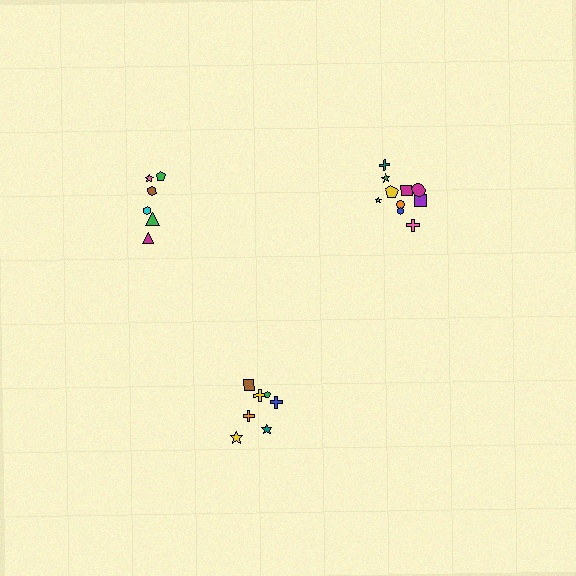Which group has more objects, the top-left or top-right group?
The top-right group.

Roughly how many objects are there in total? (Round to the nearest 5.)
Roughly 25 objects in total.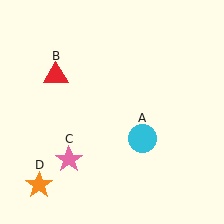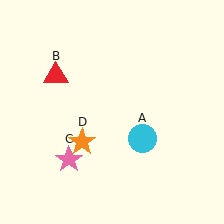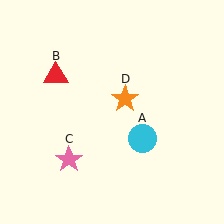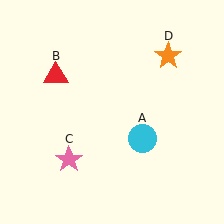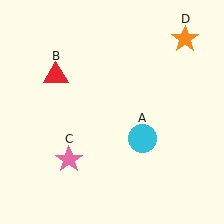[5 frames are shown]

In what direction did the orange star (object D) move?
The orange star (object D) moved up and to the right.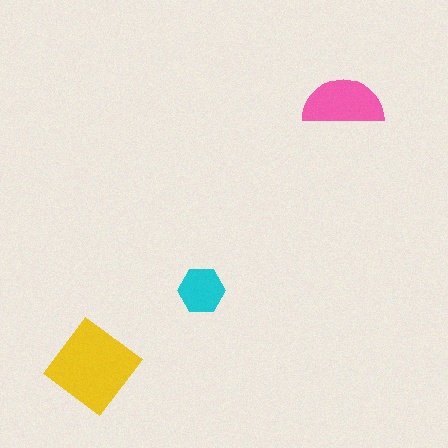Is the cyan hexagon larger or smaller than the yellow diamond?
Smaller.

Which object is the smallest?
The cyan hexagon.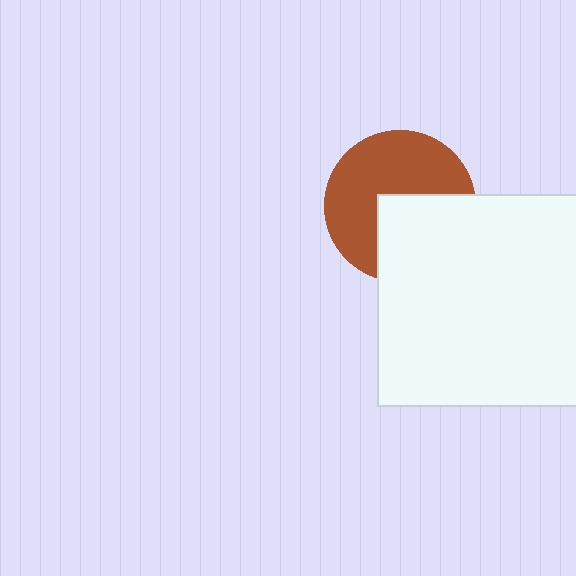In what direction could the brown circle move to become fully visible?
The brown circle could move toward the upper-left. That would shift it out from behind the white square entirely.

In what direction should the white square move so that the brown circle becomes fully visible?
The white square should move toward the lower-right. That is the shortest direction to clear the overlap and leave the brown circle fully visible.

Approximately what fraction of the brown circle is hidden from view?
Roughly 41% of the brown circle is hidden behind the white square.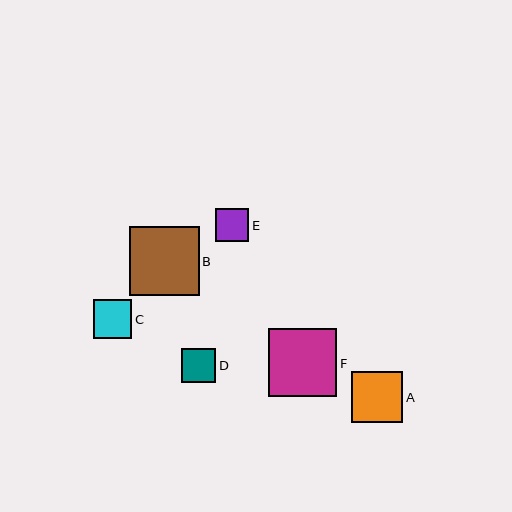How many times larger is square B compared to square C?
Square B is approximately 1.8 times the size of square C.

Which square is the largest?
Square B is the largest with a size of approximately 69 pixels.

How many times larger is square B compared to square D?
Square B is approximately 2.0 times the size of square D.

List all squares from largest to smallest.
From largest to smallest: B, F, A, C, D, E.